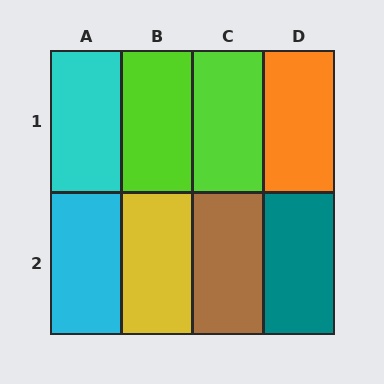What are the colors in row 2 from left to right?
Cyan, yellow, brown, teal.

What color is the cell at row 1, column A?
Cyan.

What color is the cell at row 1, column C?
Lime.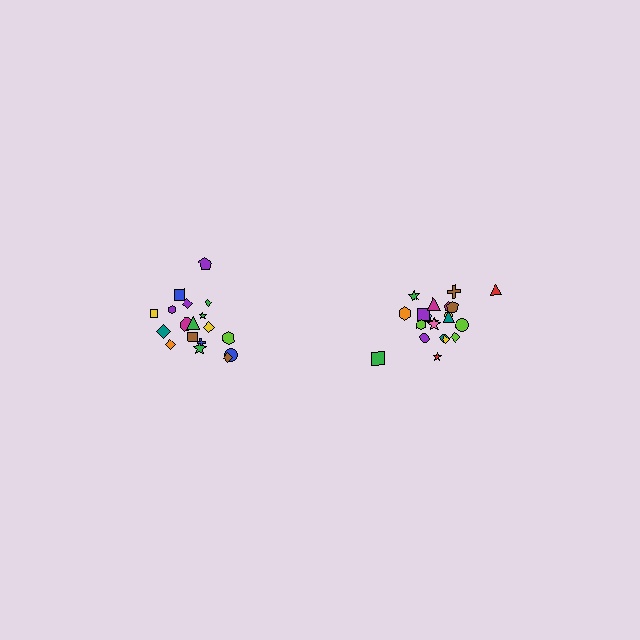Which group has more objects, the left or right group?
The right group.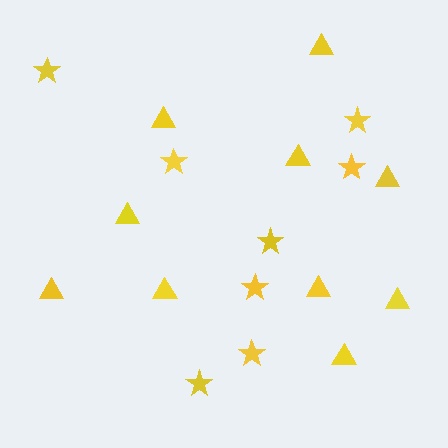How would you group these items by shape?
There are 2 groups: one group of stars (8) and one group of triangles (10).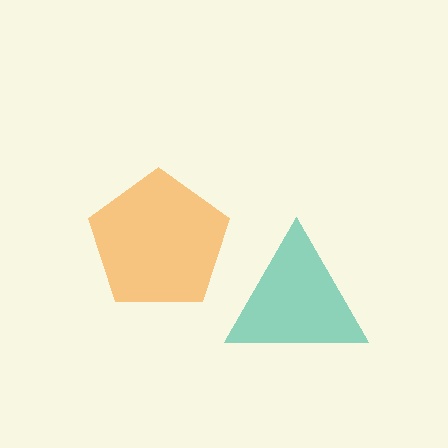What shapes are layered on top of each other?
The layered shapes are: an orange pentagon, a teal triangle.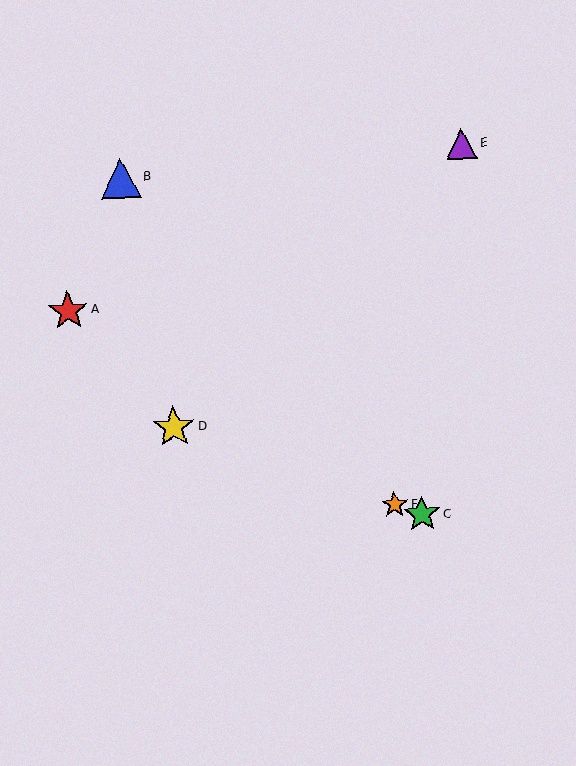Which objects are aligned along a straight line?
Objects C, D, F are aligned along a straight line.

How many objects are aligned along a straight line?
3 objects (C, D, F) are aligned along a straight line.